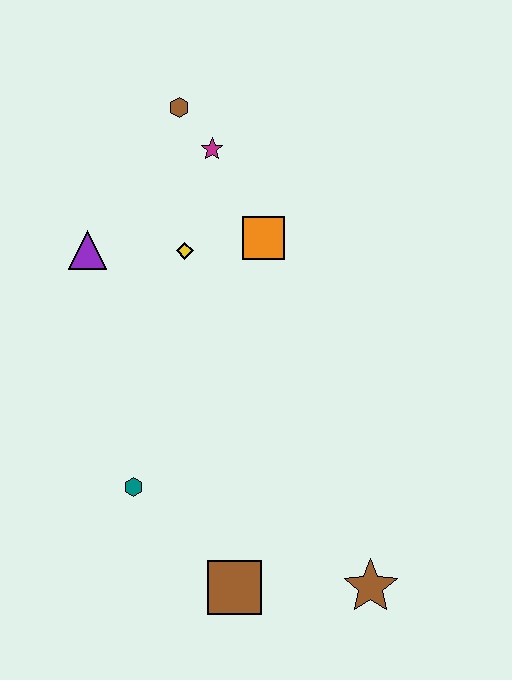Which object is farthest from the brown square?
The brown hexagon is farthest from the brown square.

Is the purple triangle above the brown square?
Yes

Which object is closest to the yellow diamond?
The orange square is closest to the yellow diamond.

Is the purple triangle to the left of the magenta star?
Yes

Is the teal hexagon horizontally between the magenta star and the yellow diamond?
No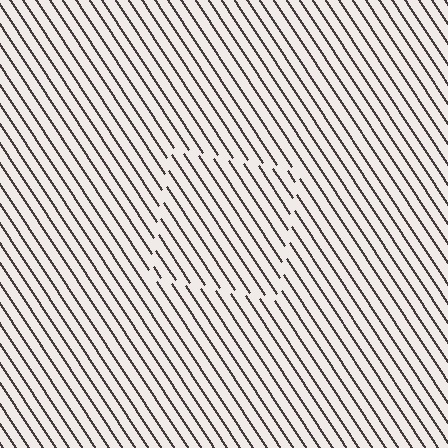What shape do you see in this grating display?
An illusory square. The interior of the shape contains the same grating, shifted by half a period — the contour is defined by the phase discontinuity where line-ends from the inner and outer gratings abut.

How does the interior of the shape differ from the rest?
The interior of the shape contains the same grating, shifted by half a period — the contour is defined by the phase discontinuity where line-ends from the inner and outer gratings abut.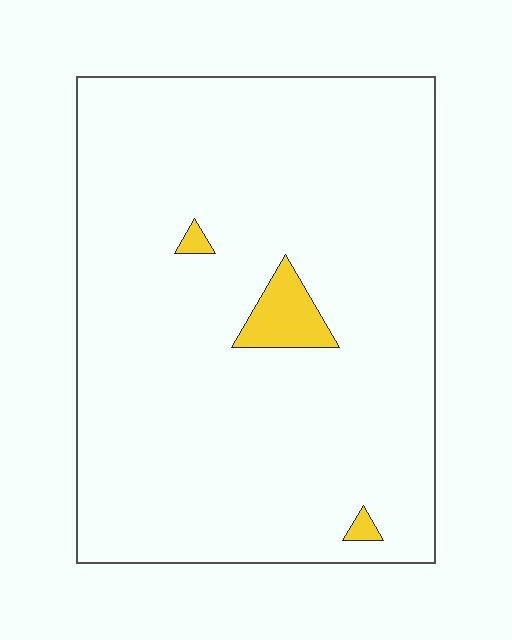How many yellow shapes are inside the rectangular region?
3.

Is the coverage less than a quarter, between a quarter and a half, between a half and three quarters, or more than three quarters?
Less than a quarter.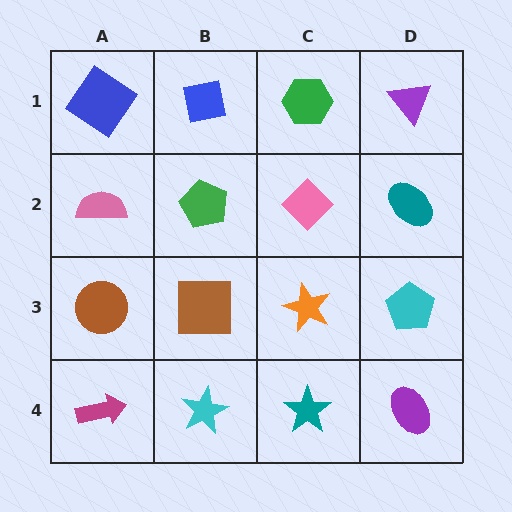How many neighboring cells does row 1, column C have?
3.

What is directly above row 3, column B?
A green pentagon.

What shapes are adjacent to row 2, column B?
A blue square (row 1, column B), a brown square (row 3, column B), a pink semicircle (row 2, column A), a pink diamond (row 2, column C).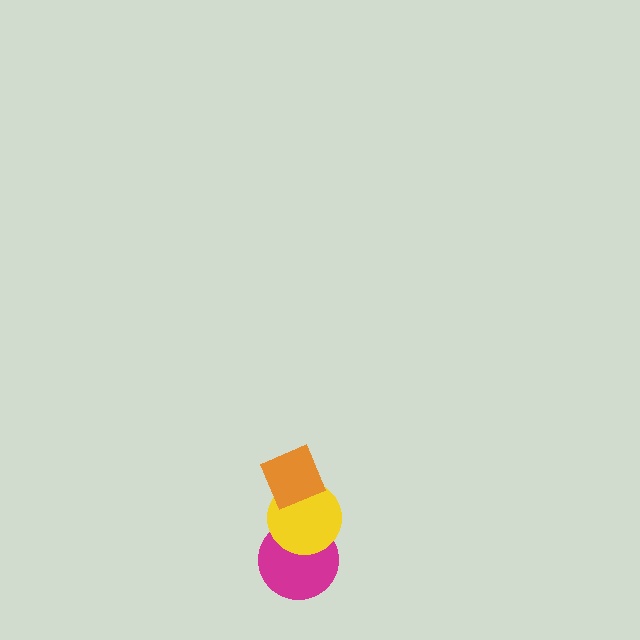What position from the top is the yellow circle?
The yellow circle is 2nd from the top.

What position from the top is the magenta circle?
The magenta circle is 3rd from the top.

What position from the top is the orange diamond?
The orange diamond is 1st from the top.